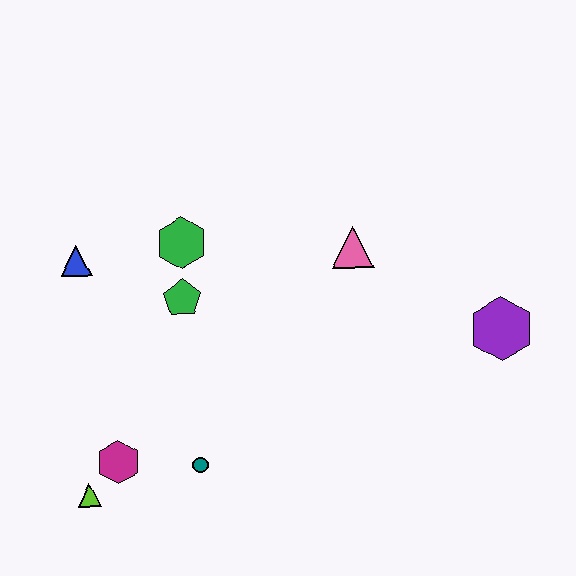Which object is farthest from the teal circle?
The purple hexagon is farthest from the teal circle.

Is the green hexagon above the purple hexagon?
Yes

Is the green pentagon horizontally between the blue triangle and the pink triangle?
Yes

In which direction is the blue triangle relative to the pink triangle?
The blue triangle is to the left of the pink triangle.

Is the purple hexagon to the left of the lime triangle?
No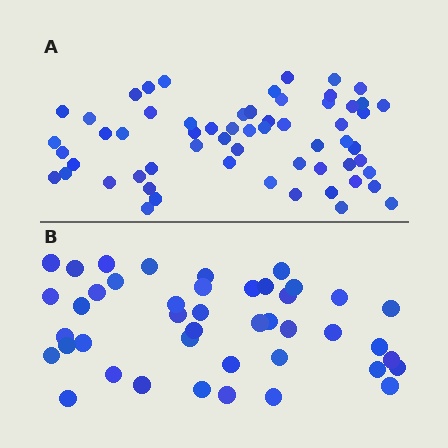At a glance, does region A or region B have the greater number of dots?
Region A (the top region) has more dots.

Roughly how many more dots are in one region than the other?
Region A has approximately 15 more dots than region B.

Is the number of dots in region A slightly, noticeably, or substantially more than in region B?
Region A has noticeably more, but not dramatically so. The ratio is roughly 1.4 to 1.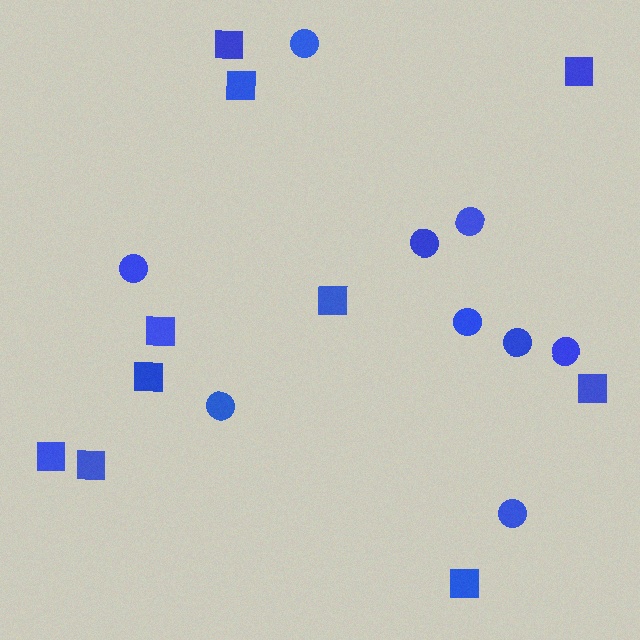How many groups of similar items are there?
There are 2 groups: one group of circles (9) and one group of squares (10).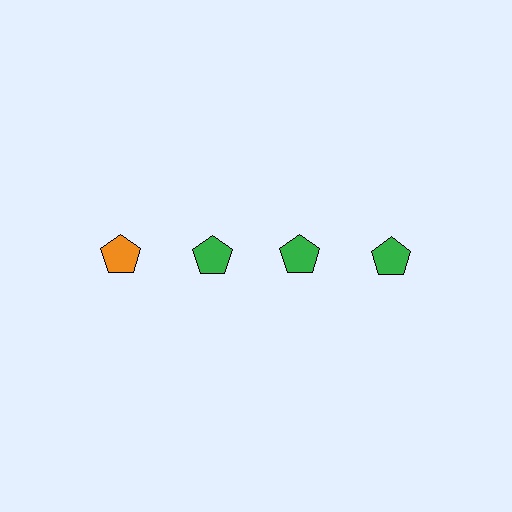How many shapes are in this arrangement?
There are 4 shapes arranged in a grid pattern.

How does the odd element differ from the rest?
It has a different color: orange instead of green.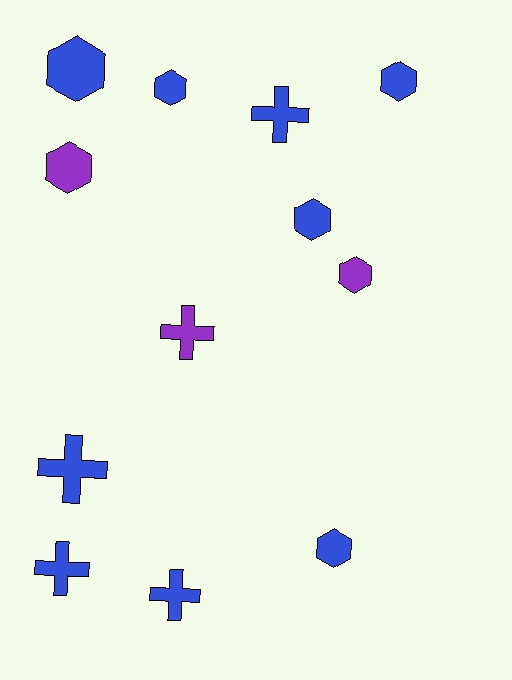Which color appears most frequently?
Blue, with 9 objects.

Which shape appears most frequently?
Hexagon, with 7 objects.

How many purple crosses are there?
There is 1 purple cross.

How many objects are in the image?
There are 12 objects.